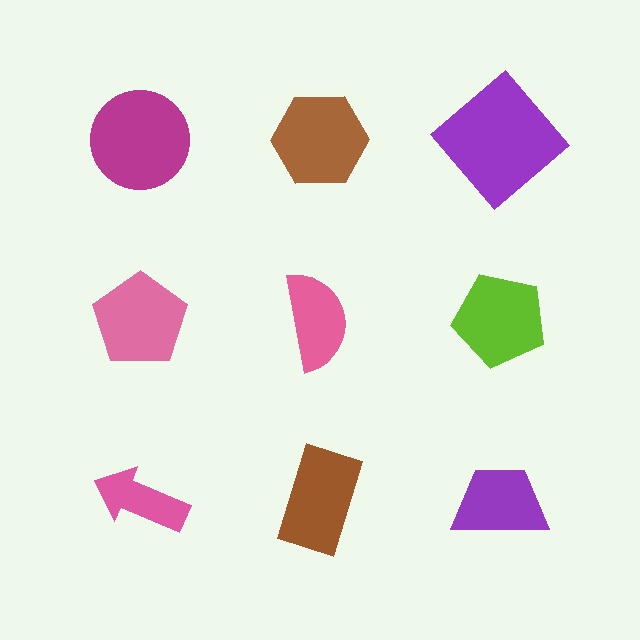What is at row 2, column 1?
A pink pentagon.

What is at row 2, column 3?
A lime pentagon.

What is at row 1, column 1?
A magenta circle.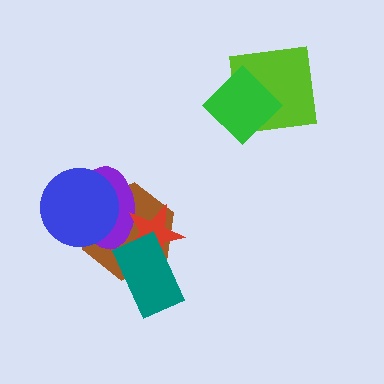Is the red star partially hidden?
Yes, it is partially covered by another shape.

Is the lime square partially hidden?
Yes, it is partially covered by another shape.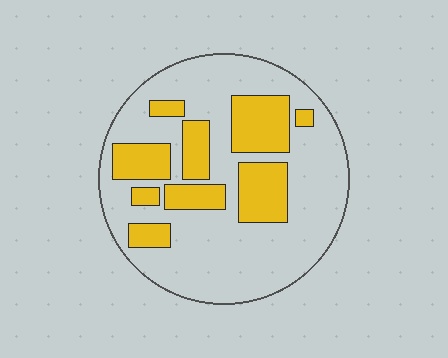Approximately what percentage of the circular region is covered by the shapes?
Approximately 30%.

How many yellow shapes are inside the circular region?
9.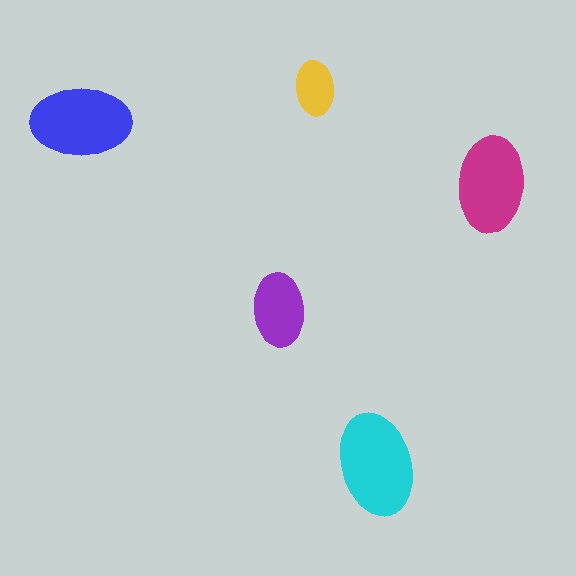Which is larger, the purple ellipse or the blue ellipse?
The blue one.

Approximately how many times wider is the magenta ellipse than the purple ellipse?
About 1.5 times wider.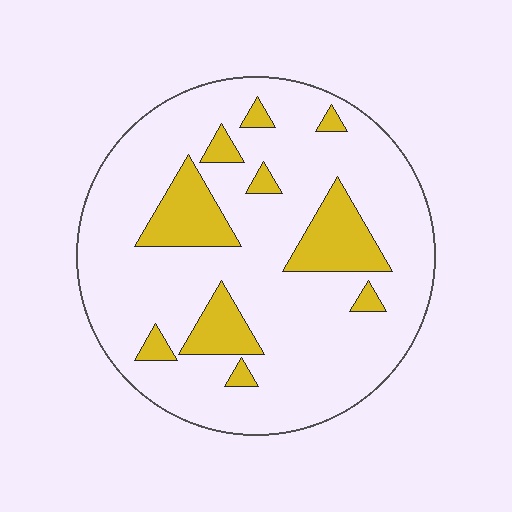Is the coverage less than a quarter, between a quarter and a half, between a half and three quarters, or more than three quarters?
Less than a quarter.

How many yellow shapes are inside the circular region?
10.